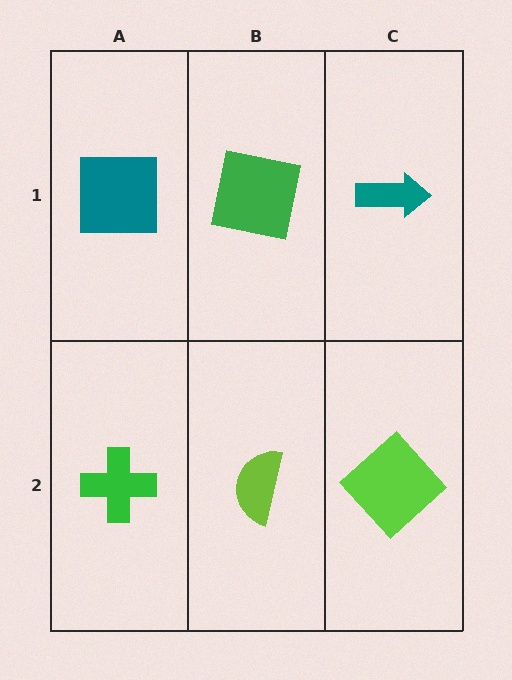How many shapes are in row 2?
3 shapes.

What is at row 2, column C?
A lime diamond.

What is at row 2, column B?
A lime semicircle.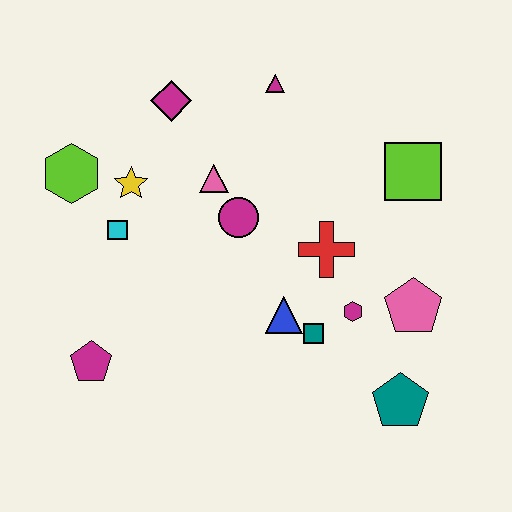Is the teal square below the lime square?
Yes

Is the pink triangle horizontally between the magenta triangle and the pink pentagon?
No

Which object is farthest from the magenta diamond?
The teal pentagon is farthest from the magenta diamond.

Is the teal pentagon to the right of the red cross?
Yes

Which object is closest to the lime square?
The red cross is closest to the lime square.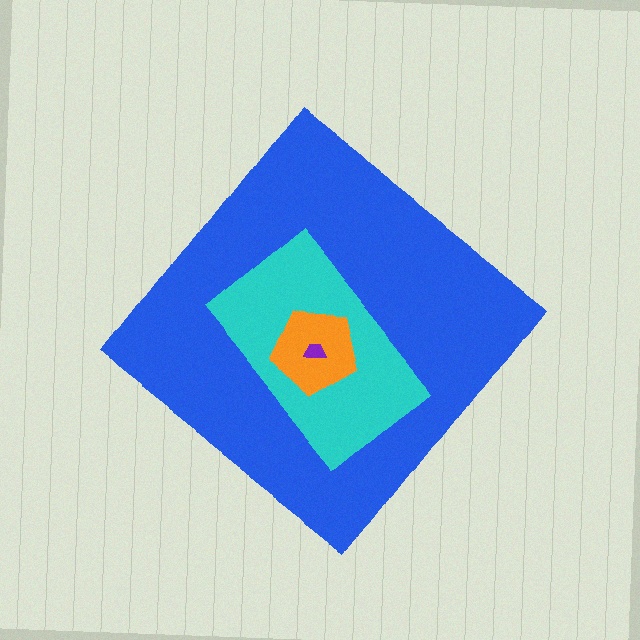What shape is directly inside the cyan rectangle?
The orange pentagon.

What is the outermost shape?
The blue diamond.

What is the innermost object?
The purple trapezoid.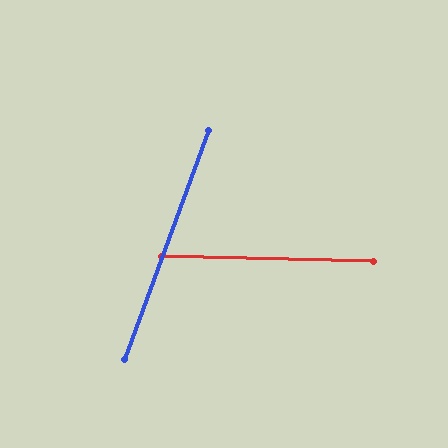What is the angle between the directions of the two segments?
Approximately 71 degrees.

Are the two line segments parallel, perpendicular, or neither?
Neither parallel nor perpendicular — they differ by about 71°.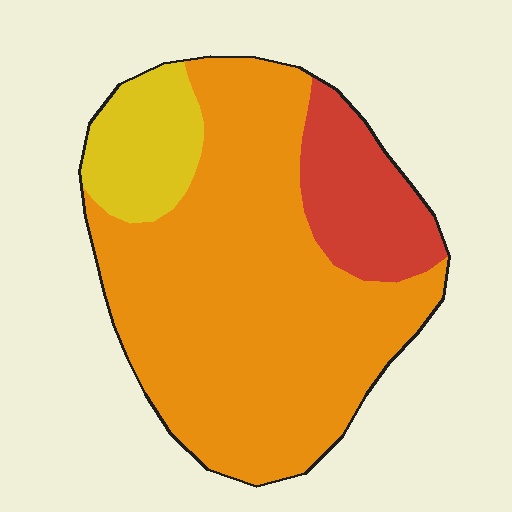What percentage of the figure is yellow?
Yellow covers about 15% of the figure.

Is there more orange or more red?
Orange.